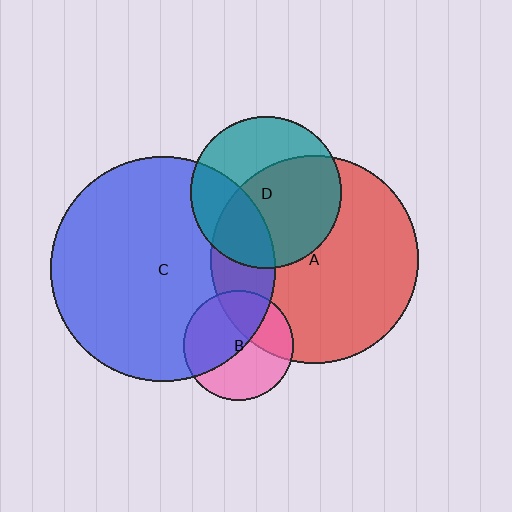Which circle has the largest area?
Circle C (blue).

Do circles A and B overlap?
Yes.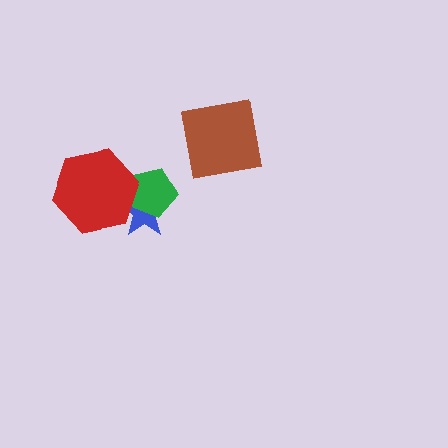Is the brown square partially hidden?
No, no other shape covers it.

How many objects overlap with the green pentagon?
2 objects overlap with the green pentagon.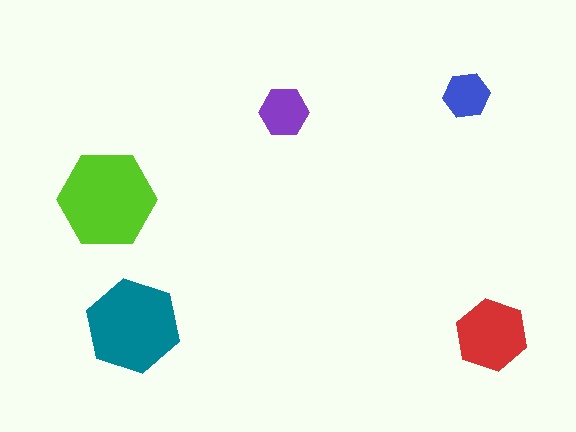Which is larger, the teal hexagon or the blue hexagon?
The teal one.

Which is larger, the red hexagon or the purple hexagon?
The red one.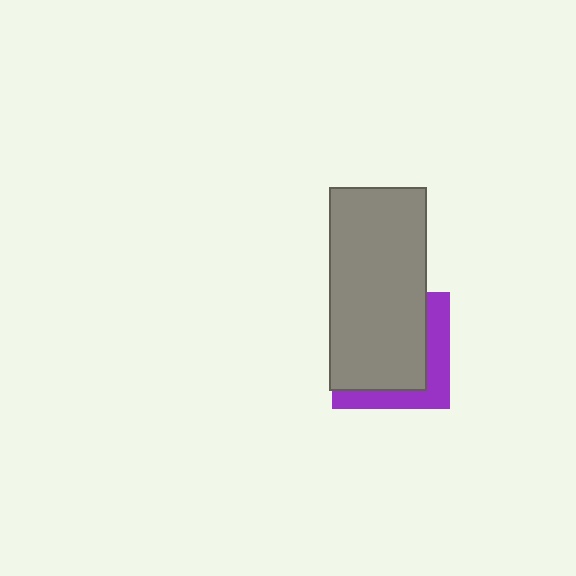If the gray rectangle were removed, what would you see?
You would see the complete purple square.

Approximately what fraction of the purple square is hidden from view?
Roughly 69% of the purple square is hidden behind the gray rectangle.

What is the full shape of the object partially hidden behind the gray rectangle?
The partially hidden object is a purple square.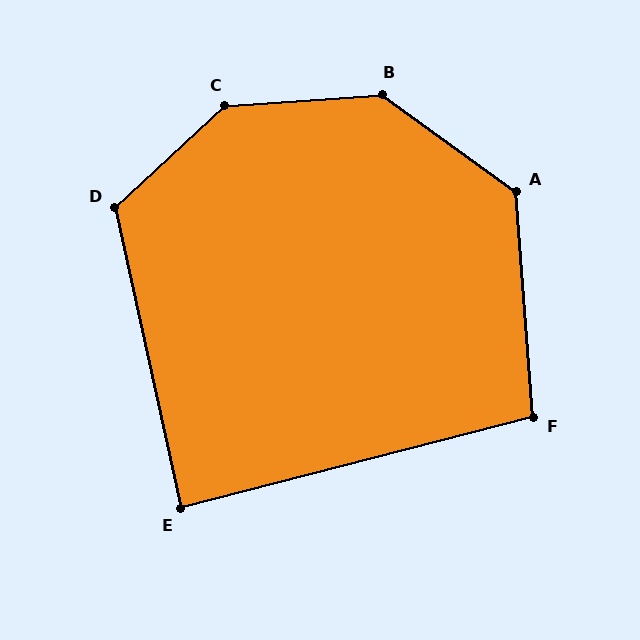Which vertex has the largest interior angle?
C, at approximately 142 degrees.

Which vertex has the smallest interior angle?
E, at approximately 88 degrees.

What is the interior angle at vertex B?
Approximately 140 degrees (obtuse).